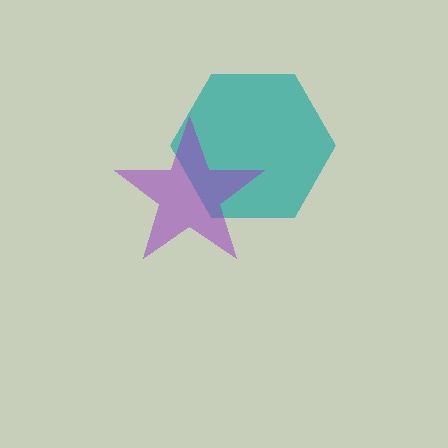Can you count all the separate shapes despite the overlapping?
Yes, there are 2 separate shapes.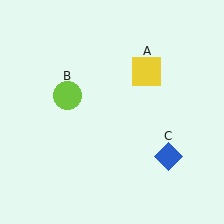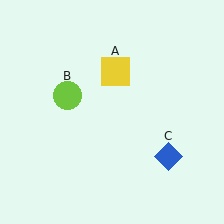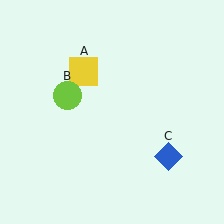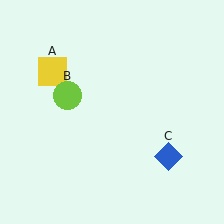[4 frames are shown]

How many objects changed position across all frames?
1 object changed position: yellow square (object A).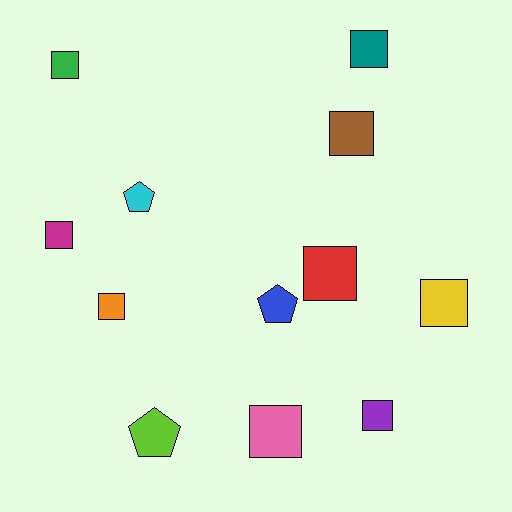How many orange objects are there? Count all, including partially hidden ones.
There is 1 orange object.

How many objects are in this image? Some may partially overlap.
There are 12 objects.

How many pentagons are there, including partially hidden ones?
There are 3 pentagons.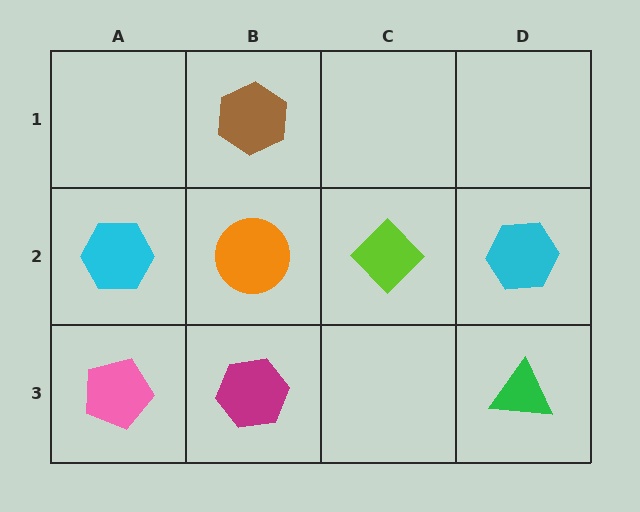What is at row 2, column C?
A lime diamond.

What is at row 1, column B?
A brown hexagon.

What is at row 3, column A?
A pink pentagon.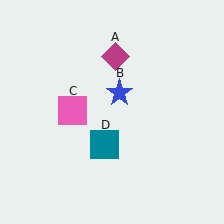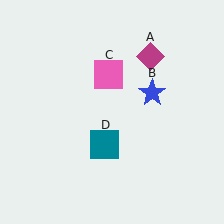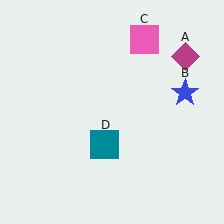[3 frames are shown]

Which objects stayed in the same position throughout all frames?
Teal square (object D) remained stationary.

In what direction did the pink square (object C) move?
The pink square (object C) moved up and to the right.